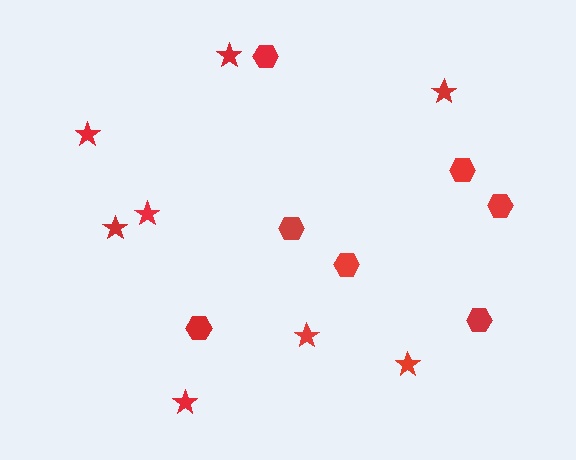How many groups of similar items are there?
There are 2 groups: one group of stars (8) and one group of hexagons (7).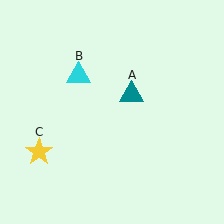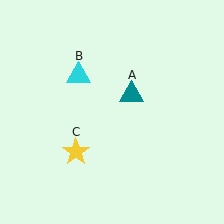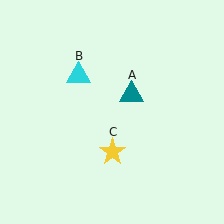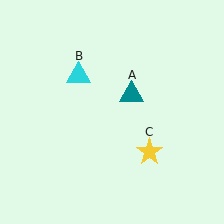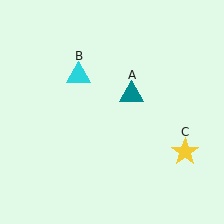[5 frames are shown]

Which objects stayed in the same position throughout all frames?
Teal triangle (object A) and cyan triangle (object B) remained stationary.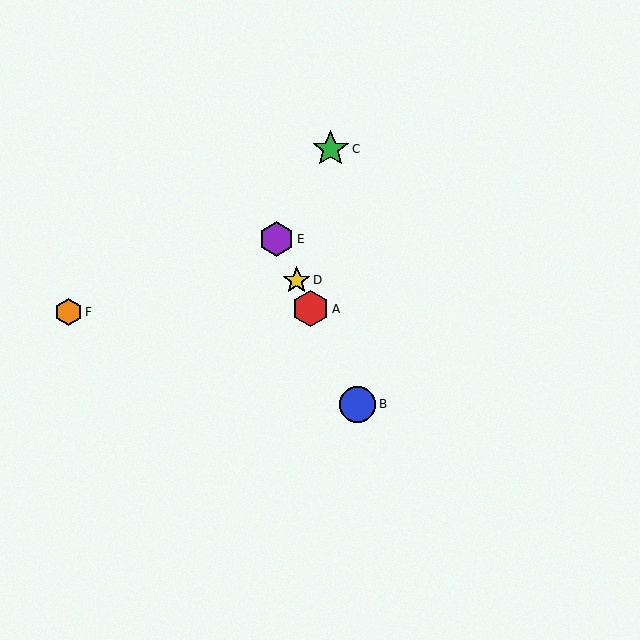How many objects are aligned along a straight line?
4 objects (A, B, D, E) are aligned along a straight line.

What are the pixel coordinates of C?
Object C is at (331, 149).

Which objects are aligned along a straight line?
Objects A, B, D, E are aligned along a straight line.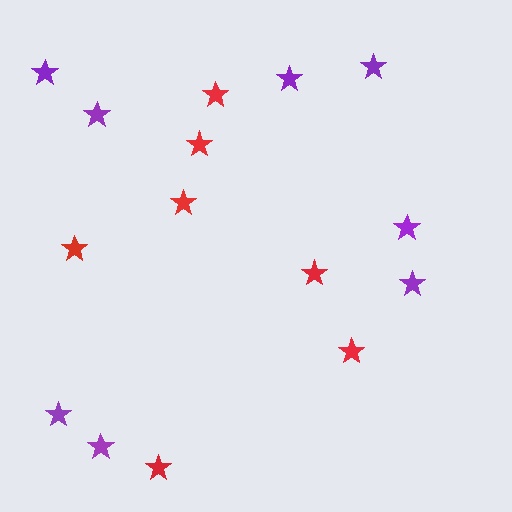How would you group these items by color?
There are 2 groups: one group of red stars (7) and one group of purple stars (8).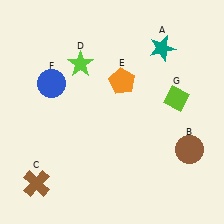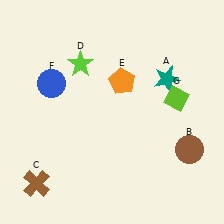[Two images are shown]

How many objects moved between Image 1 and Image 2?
1 object moved between the two images.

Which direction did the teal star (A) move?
The teal star (A) moved down.